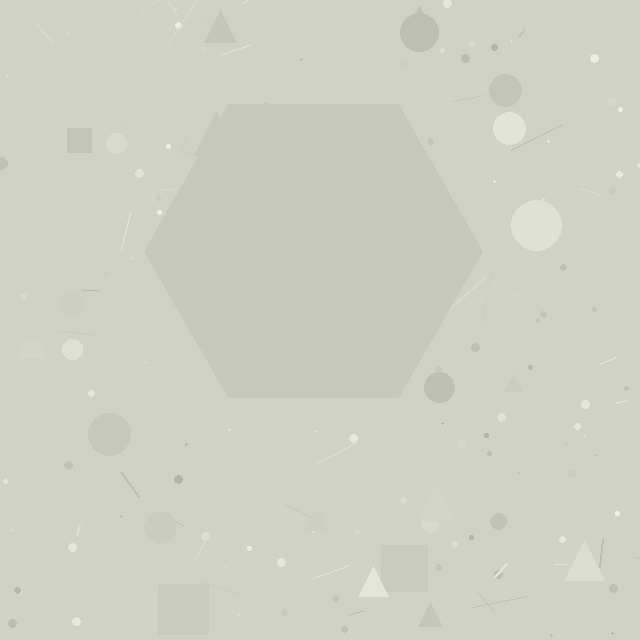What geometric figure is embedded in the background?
A hexagon is embedded in the background.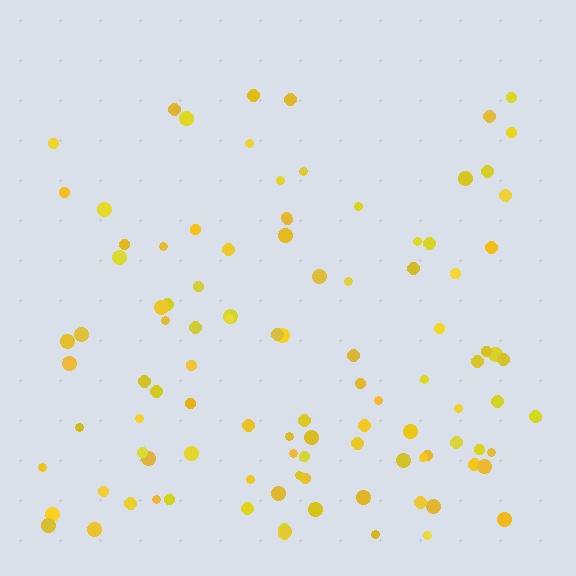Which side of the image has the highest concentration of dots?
The bottom.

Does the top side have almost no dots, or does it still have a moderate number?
Still a moderate number, just noticeably fewer than the bottom.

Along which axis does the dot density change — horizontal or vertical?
Vertical.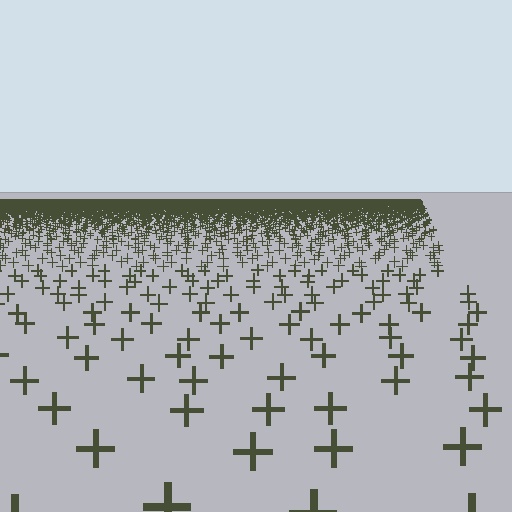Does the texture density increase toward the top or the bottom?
Density increases toward the top.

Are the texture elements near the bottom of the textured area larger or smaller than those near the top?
Larger. Near the bottom, elements are closer to the viewer and appear at a bigger on-screen size.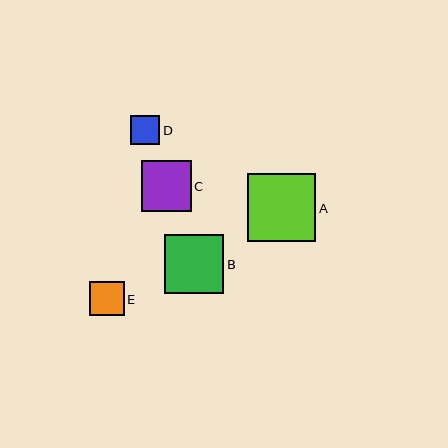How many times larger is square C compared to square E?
Square C is approximately 1.4 times the size of square E.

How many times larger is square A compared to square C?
Square A is approximately 1.4 times the size of square C.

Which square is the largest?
Square A is the largest with a size of approximately 68 pixels.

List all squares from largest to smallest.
From largest to smallest: A, B, C, E, D.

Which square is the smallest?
Square D is the smallest with a size of approximately 29 pixels.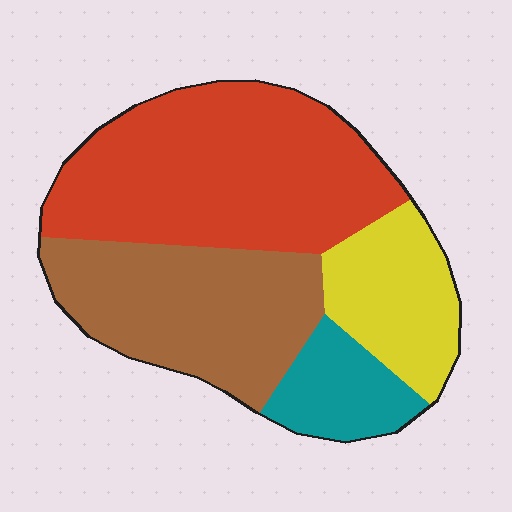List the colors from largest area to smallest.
From largest to smallest: red, brown, yellow, teal.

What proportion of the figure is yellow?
Yellow takes up less than a quarter of the figure.